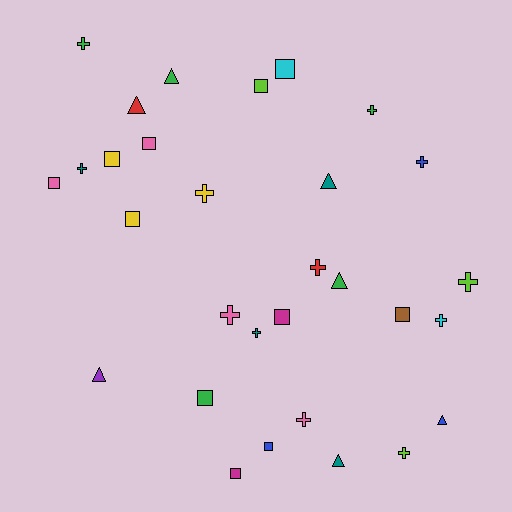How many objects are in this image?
There are 30 objects.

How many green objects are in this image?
There are 5 green objects.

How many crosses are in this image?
There are 12 crosses.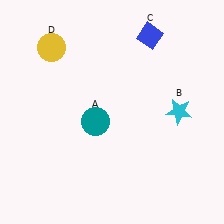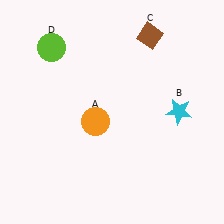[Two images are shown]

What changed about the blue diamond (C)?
In Image 1, C is blue. In Image 2, it changed to brown.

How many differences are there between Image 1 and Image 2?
There are 3 differences between the two images.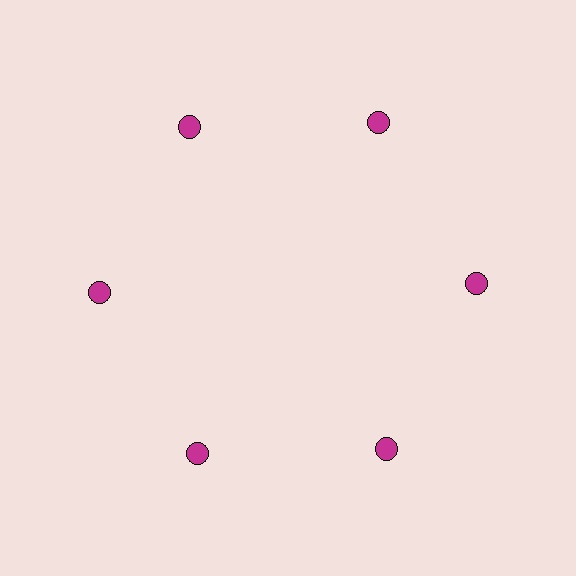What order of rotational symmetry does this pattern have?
This pattern has 6-fold rotational symmetry.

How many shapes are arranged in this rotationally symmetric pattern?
There are 6 shapes, arranged in 6 groups of 1.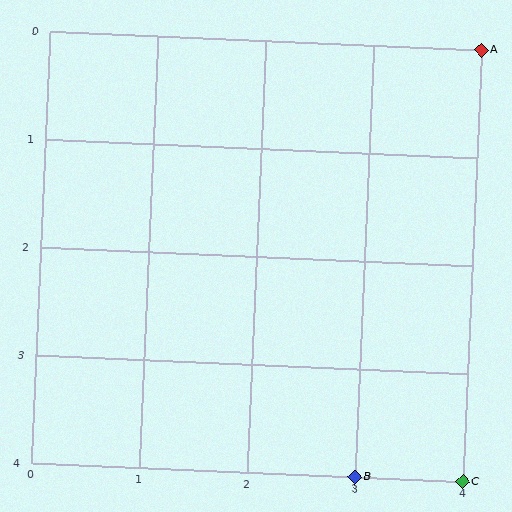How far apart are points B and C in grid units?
Points B and C are 1 column apart.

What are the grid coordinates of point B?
Point B is at grid coordinates (3, 4).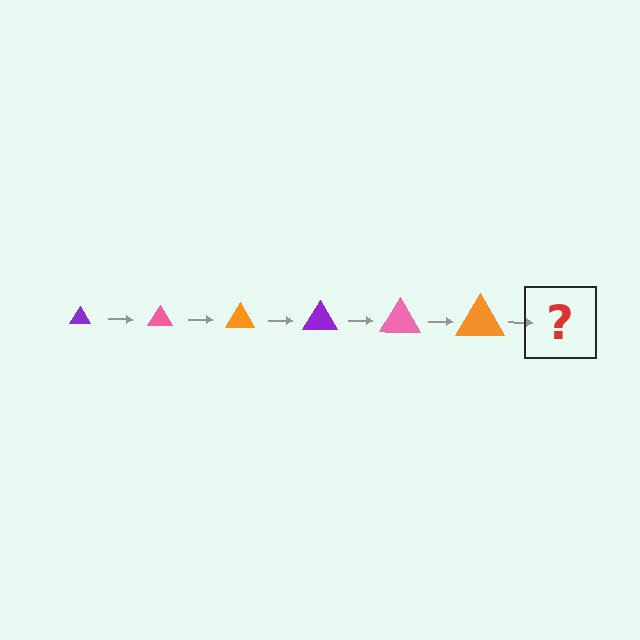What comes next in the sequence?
The next element should be a purple triangle, larger than the previous one.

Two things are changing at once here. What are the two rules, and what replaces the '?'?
The two rules are that the triangle grows larger each step and the color cycles through purple, pink, and orange. The '?' should be a purple triangle, larger than the previous one.